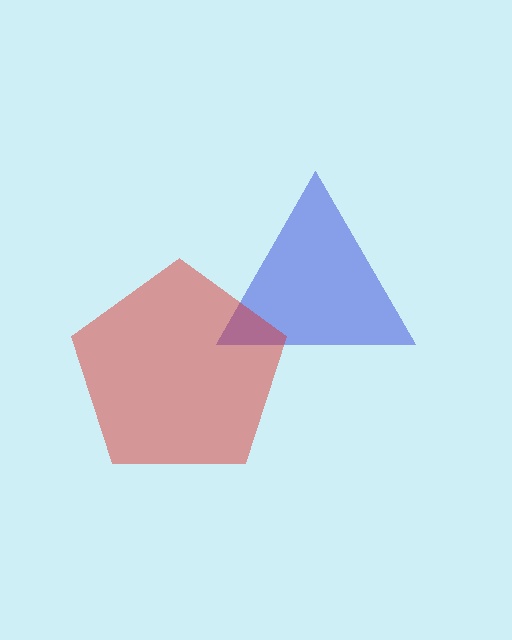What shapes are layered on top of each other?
The layered shapes are: a blue triangle, a red pentagon.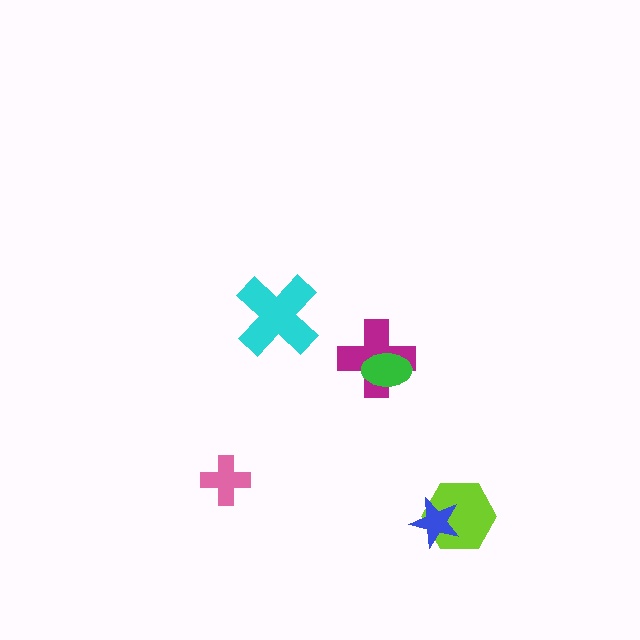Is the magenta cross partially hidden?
Yes, it is partially covered by another shape.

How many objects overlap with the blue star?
1 object overlaps with the blue star.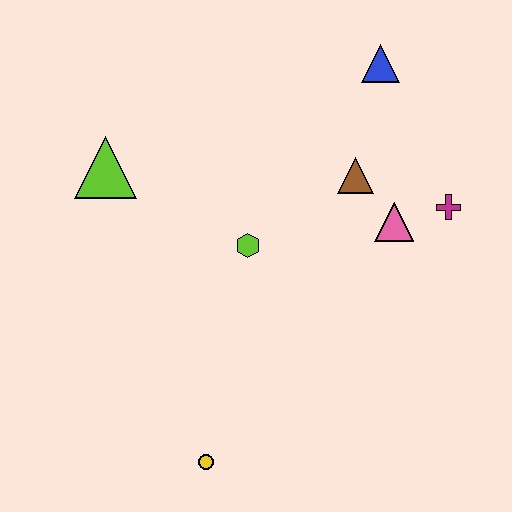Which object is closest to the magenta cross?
The pink triangle is closest to the magenta cross.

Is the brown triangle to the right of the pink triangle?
No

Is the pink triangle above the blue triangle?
No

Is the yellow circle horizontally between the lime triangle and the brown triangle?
Yes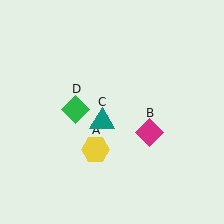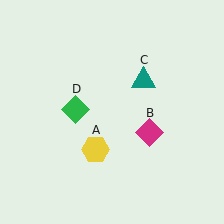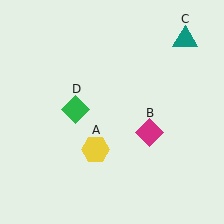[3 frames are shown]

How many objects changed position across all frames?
1 object changed position: teal triangle (object C).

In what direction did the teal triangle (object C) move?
The teal triangle (object C) moved up and to the right.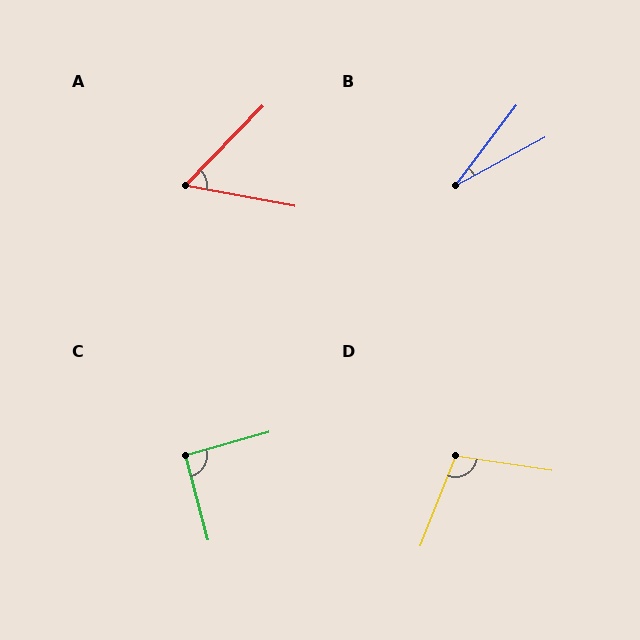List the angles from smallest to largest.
B (24°), A (56°), C (91°), D (103°).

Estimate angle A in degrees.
Approximately 56 degrees.